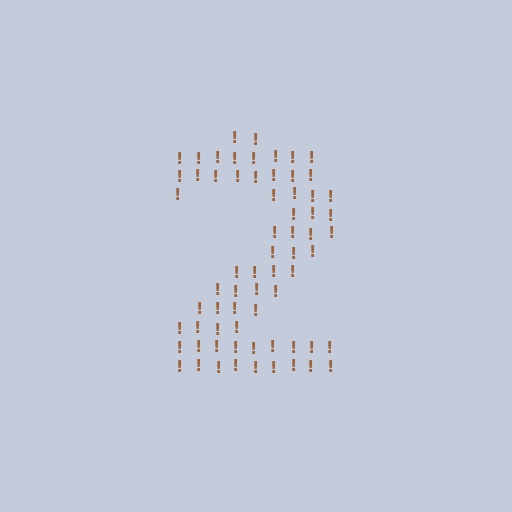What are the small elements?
The small elements are exclamation marks.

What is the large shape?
The large shape is the digit 2.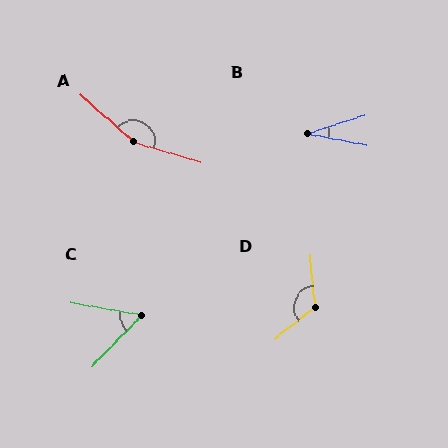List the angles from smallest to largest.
B (28°), C (56°), D (124°), A (155°).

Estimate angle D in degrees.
Approximately 124 degrees.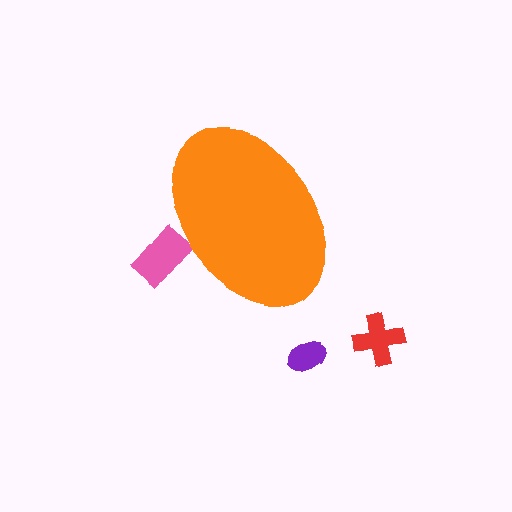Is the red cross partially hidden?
No, the red cross is fully visible.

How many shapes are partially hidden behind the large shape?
1 shape is partially hidden.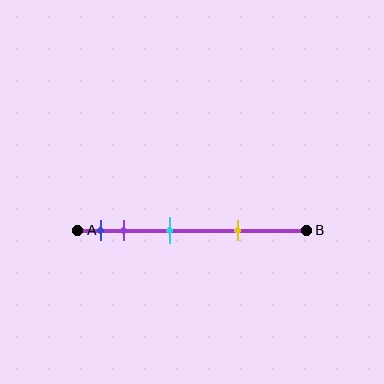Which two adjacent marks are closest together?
The blue and purple marks are the closest adjacent pair.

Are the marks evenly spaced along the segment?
No, the marks are not evenly spaced.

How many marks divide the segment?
There are 4 marks dividing the segment.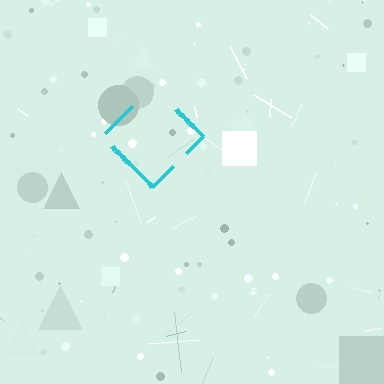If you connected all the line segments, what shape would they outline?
They would outline a diamond.